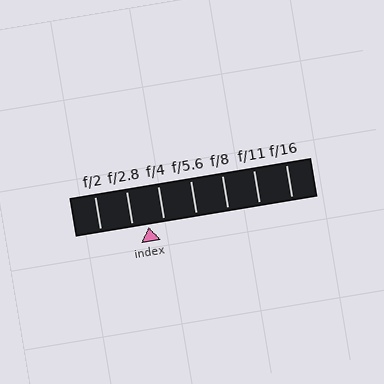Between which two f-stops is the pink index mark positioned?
The index mark is between f/2.8 and f/4.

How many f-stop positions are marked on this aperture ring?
There are 7 f-stop positions marked.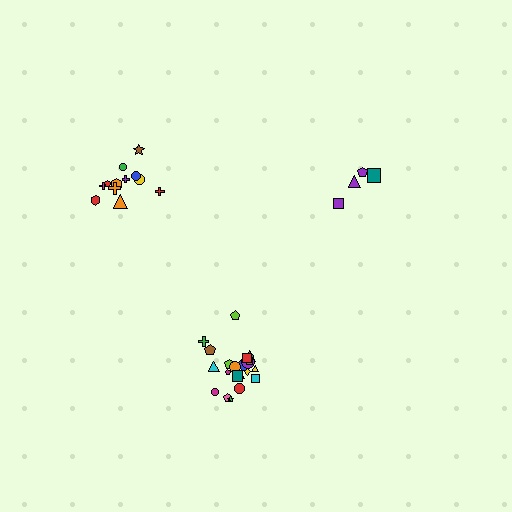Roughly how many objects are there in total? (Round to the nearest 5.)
Roughly 40 objects in total.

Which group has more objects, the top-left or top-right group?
The top-left group.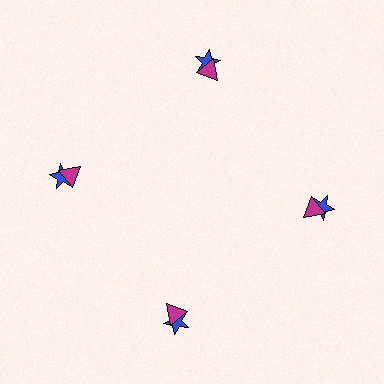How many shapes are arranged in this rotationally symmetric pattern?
There are 8 shapes, arranged in 4 groups of 2.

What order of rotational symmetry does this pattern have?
This pattern has 4-fold rotational symmetry.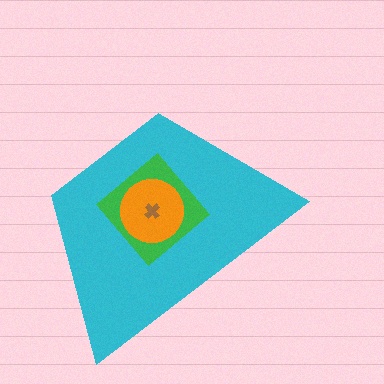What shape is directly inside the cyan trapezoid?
The green diamond.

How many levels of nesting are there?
4.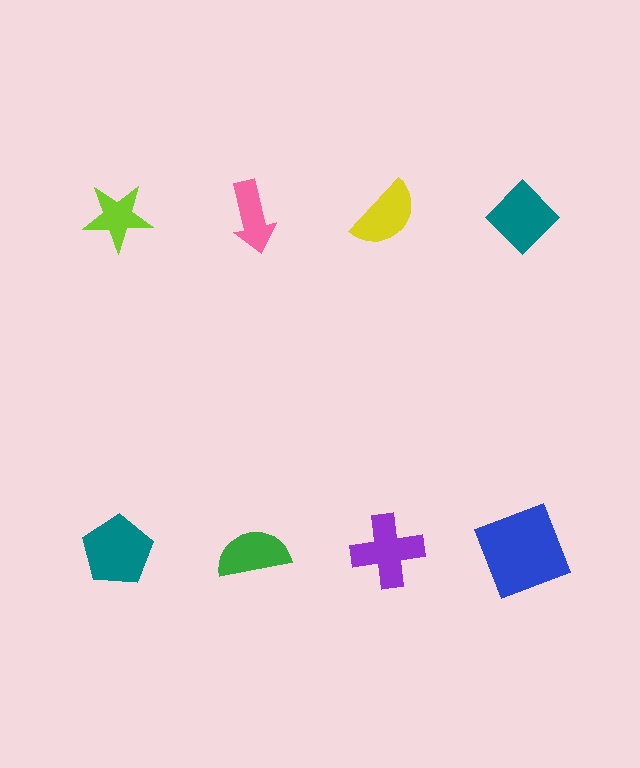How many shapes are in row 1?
4 shapes.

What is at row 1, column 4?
A teal diamond.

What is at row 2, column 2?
A green semicircle.